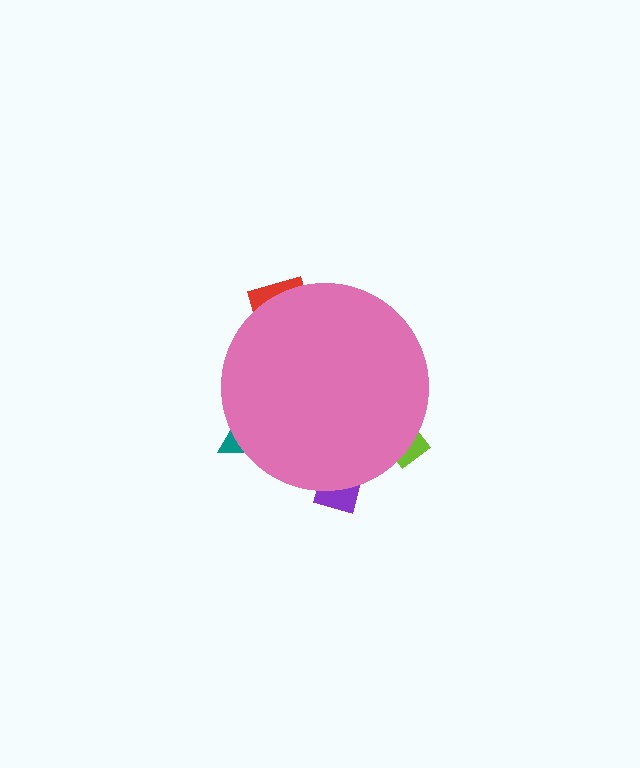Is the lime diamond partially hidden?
Yes, the lime diamond is partially hidden behind the pink circle.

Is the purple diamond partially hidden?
Yes, the purple diamond is partially hidden behind the pink circle.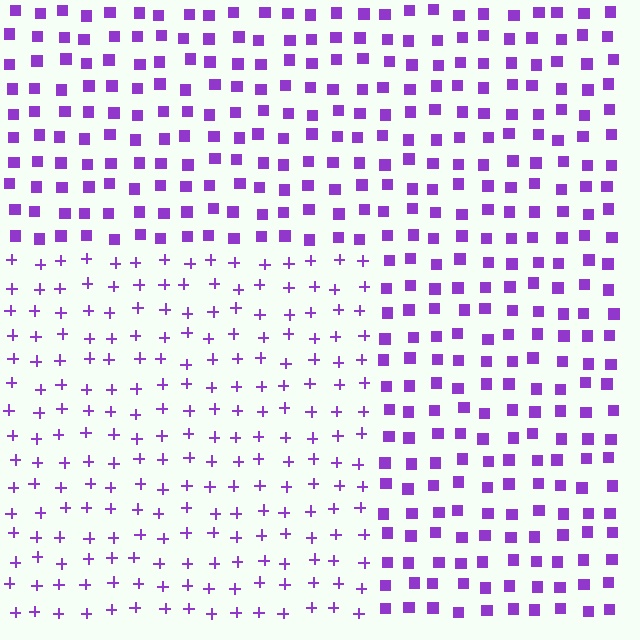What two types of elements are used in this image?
The image uses plus signs inside the rectangle region and squares outside it.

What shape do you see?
I see a rectangle.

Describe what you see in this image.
The image is filled with small purple elements arranged in a uniform grid. A rectangle-shaped region contains plus signs, while the surrounding area contains squares. The boundary is defined purely by the change in element shape.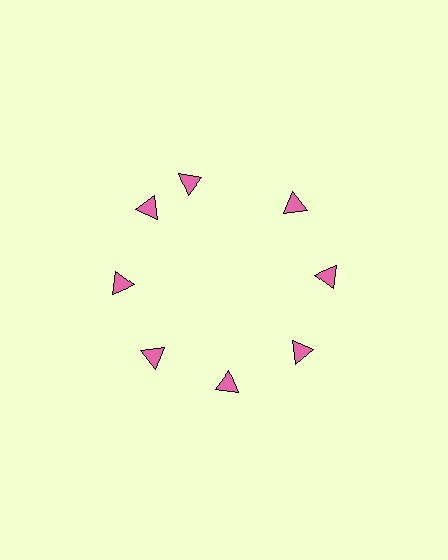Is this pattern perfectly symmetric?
No. The 8 pink triangles are arranged in a ring, but one element near the 12 o'clock position is rotated out of alignment along the ring, breaking the 8-fold rotational symmetry.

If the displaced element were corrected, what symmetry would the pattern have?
It would have 8-fold rotational symmetry — the pattern would map onto itself every 45 degrees.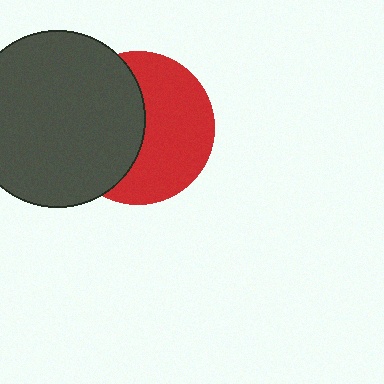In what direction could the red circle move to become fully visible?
The red circle could move right. That would shift it out from behind the dark gray circle entirely.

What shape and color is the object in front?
The object in front is a dark gray circle.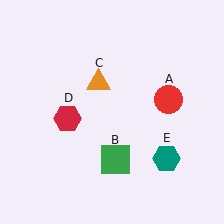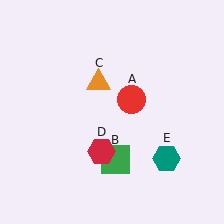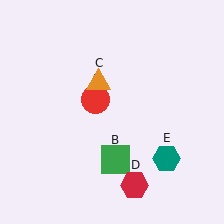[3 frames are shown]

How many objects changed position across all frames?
2 objects changed position: red circle (object A), red hexagon (object D).